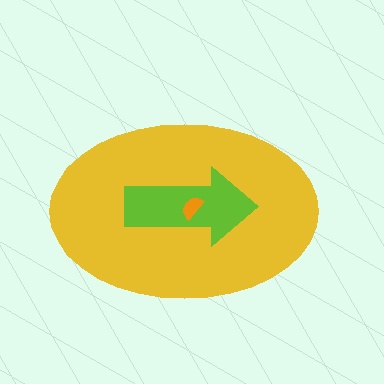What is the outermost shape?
The yellow ellipse.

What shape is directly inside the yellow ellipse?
The lime arrow.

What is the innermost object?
The orange semicircle.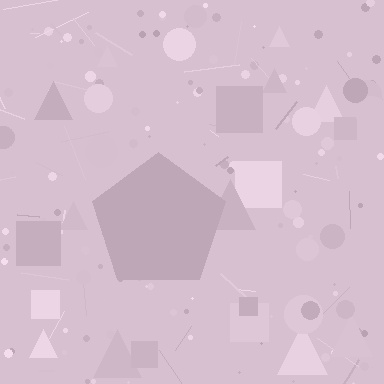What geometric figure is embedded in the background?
A pentagon is embedded in the background.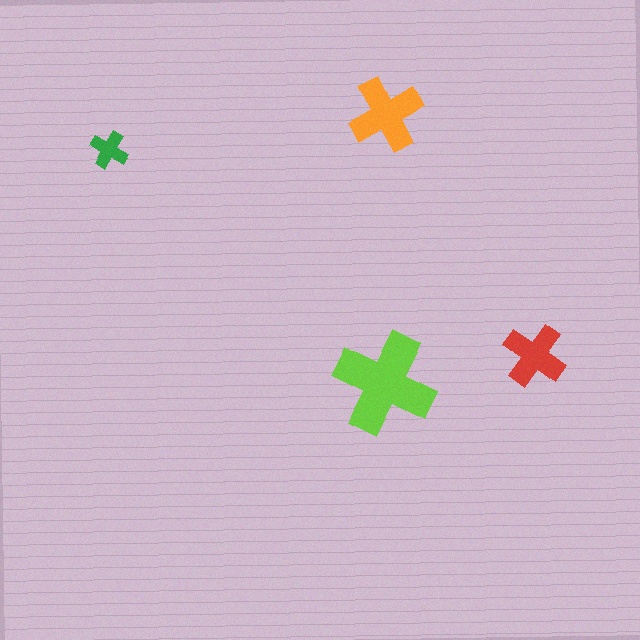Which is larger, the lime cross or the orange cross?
The lime one.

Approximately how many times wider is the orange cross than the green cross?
About 2 times wider.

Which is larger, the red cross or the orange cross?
The orange one.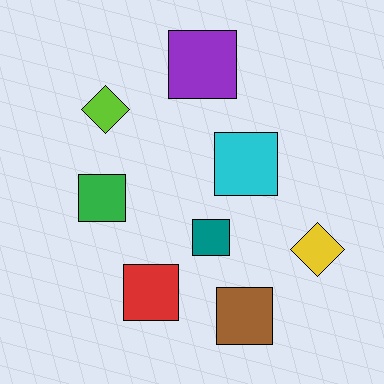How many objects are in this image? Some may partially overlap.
There are 8 objects.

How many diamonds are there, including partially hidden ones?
There are 2 diamonds.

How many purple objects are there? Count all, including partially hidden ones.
There is 1 purple object.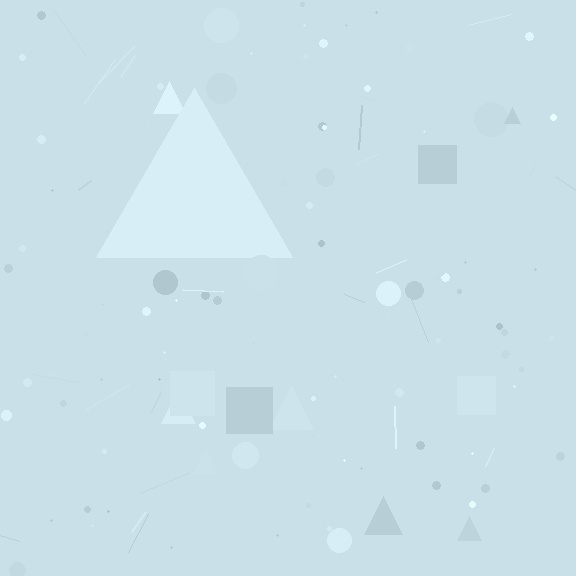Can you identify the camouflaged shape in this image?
The camouflaged shape is a triangle.